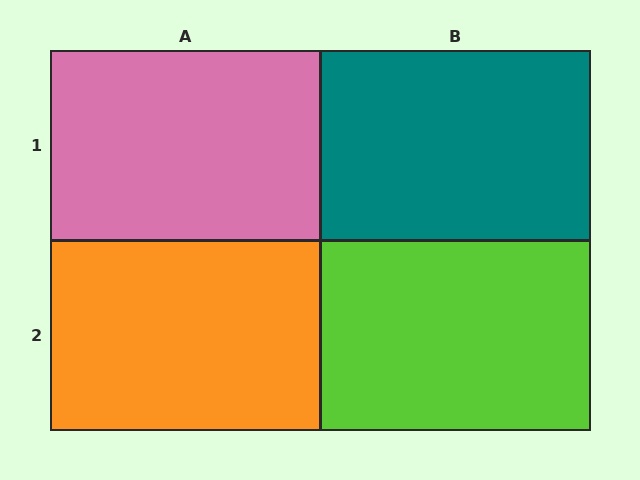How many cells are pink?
1 cell is pink.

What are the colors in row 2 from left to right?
Orange, lime.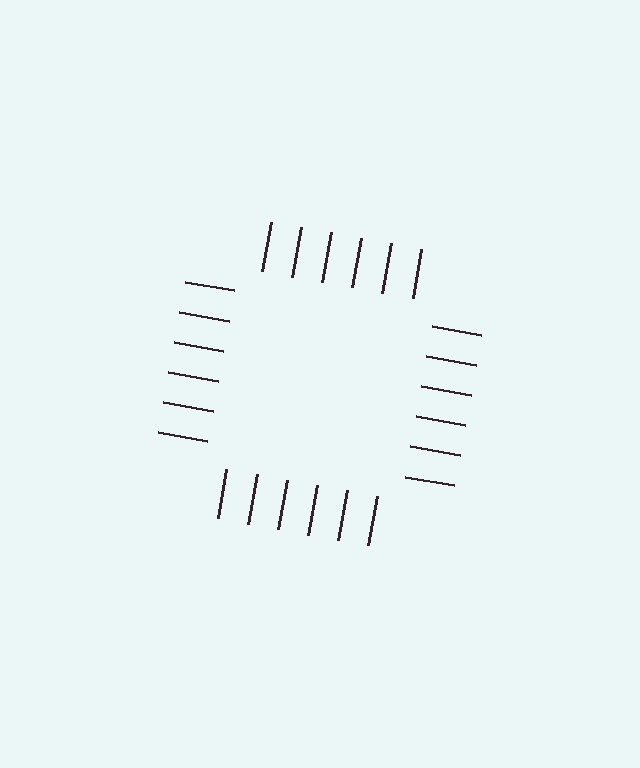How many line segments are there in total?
24 — 6 along each of the 4 edges.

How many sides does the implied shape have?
4 sides — the line-ends trace a square.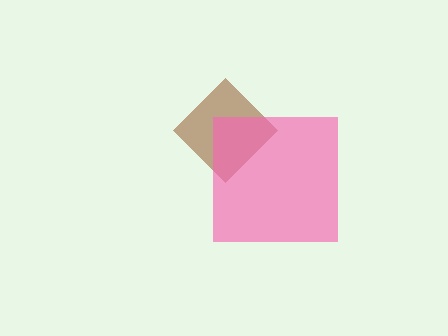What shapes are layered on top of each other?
The layered shapes are: a brown diamond, a pink square.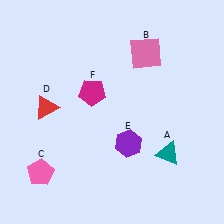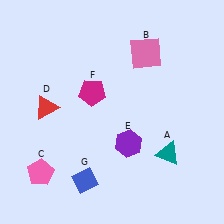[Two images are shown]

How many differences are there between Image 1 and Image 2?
There is 1 difference between the two images.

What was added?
A blue diamond (G) was added in Image 2.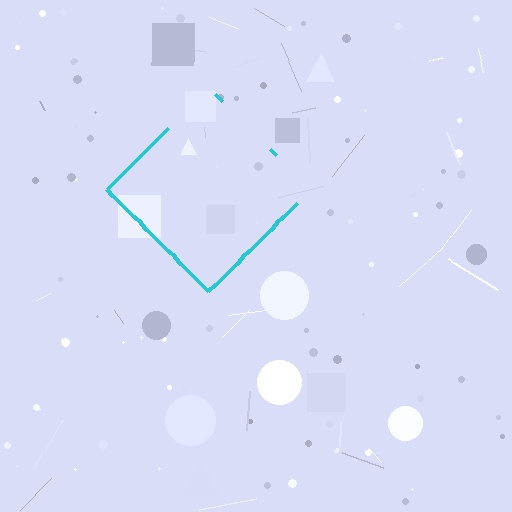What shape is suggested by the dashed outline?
The dashed outline suggests a diamond.